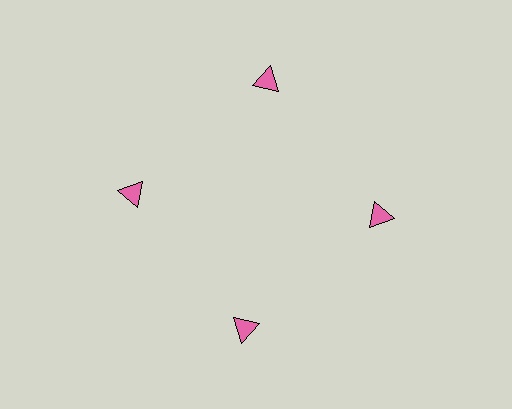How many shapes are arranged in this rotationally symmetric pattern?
There are 4 shapes, arranged in 4 groups of 1.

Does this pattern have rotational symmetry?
Yes, this pattern has 4-fold rotational symmetry. It looks the same after rotating 90 degrees around the center.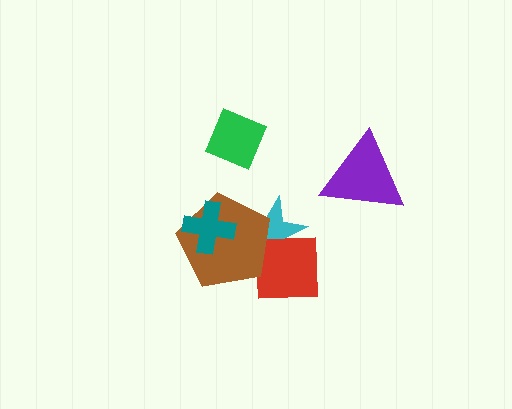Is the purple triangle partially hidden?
No, no other shape covers it.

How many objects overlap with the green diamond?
0 objects overlap with the green diamond.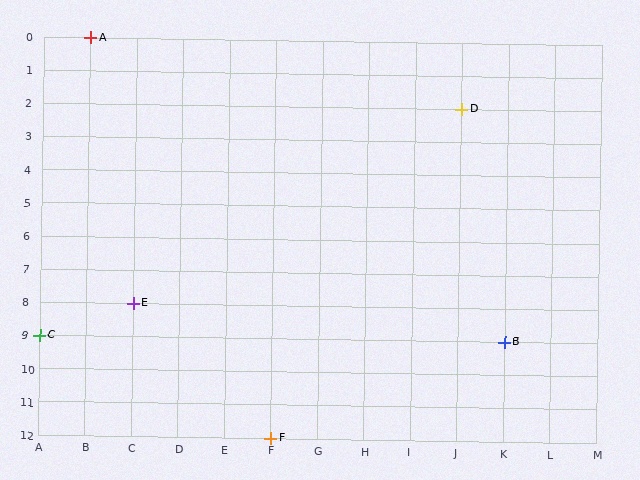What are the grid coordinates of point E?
Point E is at grid coordinates (C, 8).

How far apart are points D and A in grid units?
Points D and A are 8 columns and 2 rows apart (about 8.2 grid units diagonally).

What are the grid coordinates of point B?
Point B is at grid coordinates (K, 9).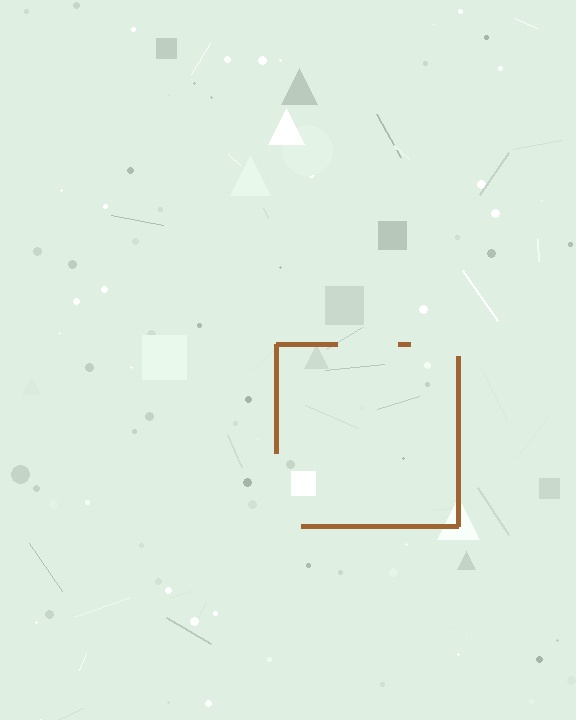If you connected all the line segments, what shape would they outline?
They would outline a square.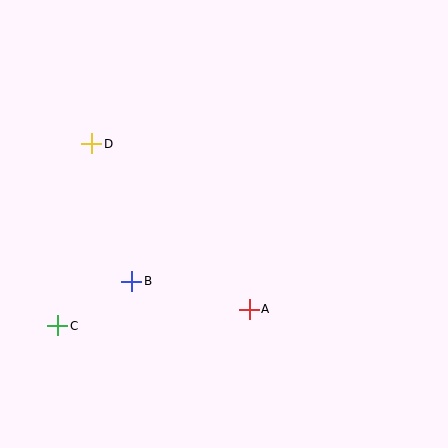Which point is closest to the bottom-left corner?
Point C is closest to the bottom-left corner.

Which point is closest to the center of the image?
Point A at (249, 309) is closest to the center.